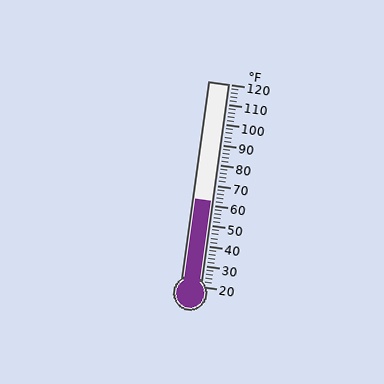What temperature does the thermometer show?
The thermometer shows approximately 62°F.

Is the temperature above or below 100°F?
The temperature is below 100°F.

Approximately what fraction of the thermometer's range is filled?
The thermometer is filled to approximately 40% of its range.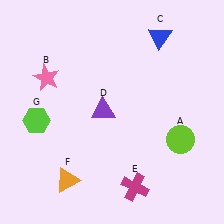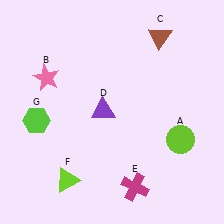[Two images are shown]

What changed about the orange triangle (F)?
In Image 1, F is orange. In Image 2, it changed to lime.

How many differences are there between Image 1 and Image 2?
There are 2 differences between the two images.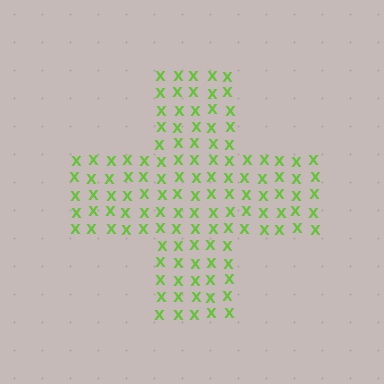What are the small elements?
The small elements are letter X's.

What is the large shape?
The large shape is a cross.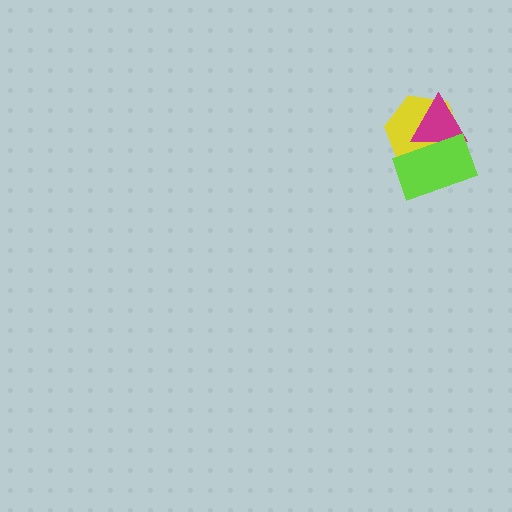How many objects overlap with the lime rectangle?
2 objects overlap with the lime rectangle.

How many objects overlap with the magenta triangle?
2 objects overlap with the magenta triangle.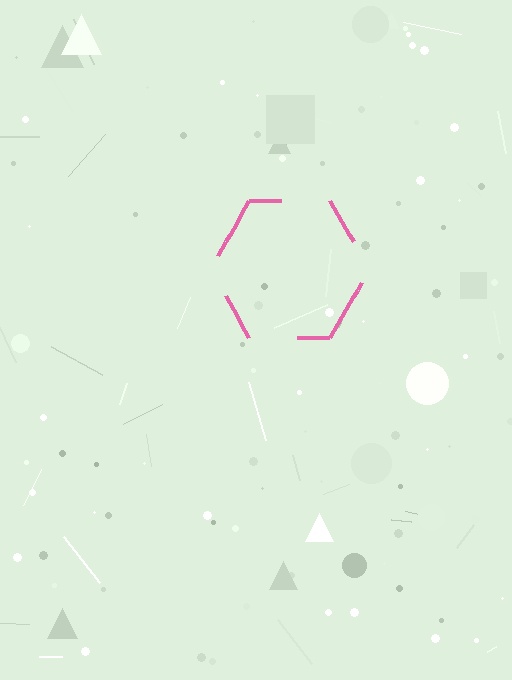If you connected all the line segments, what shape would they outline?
They would outline a hexagon.